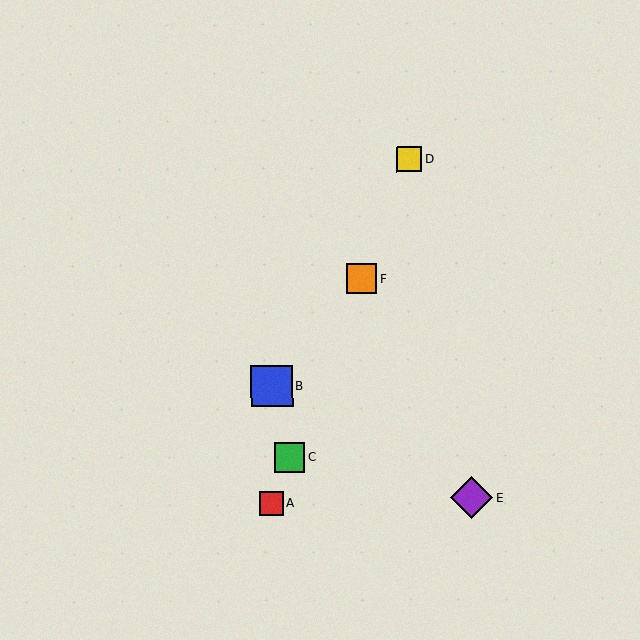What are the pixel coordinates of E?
Object E is at (472, 498).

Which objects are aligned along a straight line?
Objects A, C, D, F are aligned along a straight line.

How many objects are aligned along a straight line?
4 objects (A, C, D, F) are aligned along a straight line.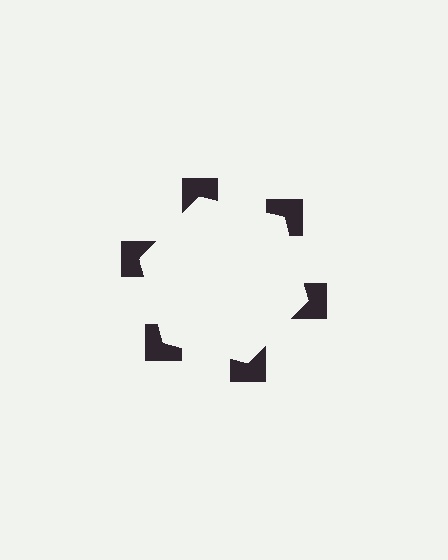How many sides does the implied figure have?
6 sides.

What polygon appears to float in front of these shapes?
An illusory hexagon — its edges are inferred from the aligned wedge cuts in the notched squares, not physically drawn.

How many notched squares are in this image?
There are 6 — one at each vertex of the illusory hexagon.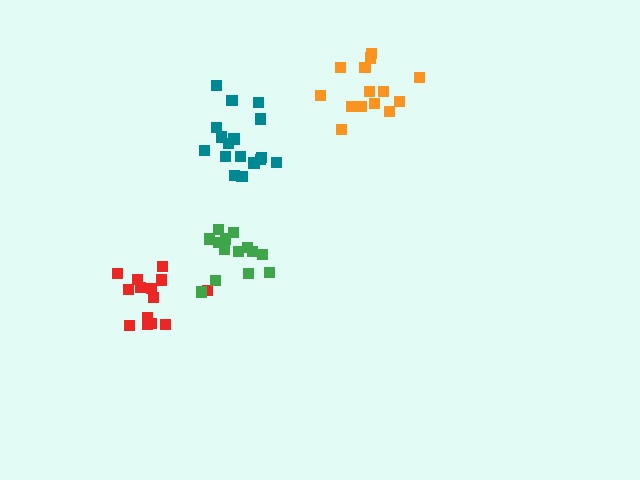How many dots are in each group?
Group 1: 14 dots, Group 2: 18 dots, Group 3: 14 dots, Group 4: 14 dots (60 total).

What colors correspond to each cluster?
The clusters are colored: red, teal, orange, green.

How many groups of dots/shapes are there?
There are 4 groups.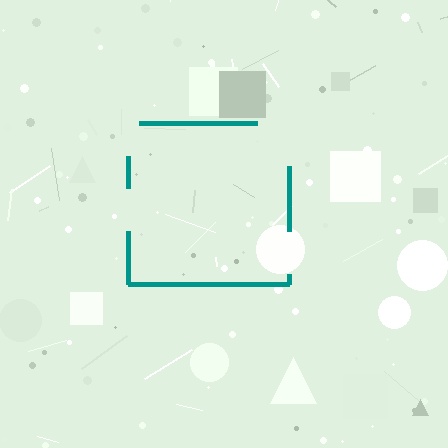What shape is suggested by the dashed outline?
The dashed outline suggests a square.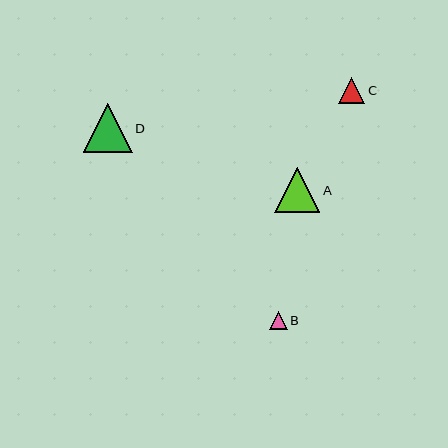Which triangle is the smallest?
Triangle B is the smallest with a size of approximately 18 pixels.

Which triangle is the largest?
Triangle D is the largest with a size of approximately 49 pixels.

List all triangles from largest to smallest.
From largest to smallest: D, A, C, B.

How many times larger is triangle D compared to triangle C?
Triangle D is approximately 1.9 times the size of triangle C.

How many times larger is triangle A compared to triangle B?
Triangle A is approximately 2.5 times the size of triangle B.